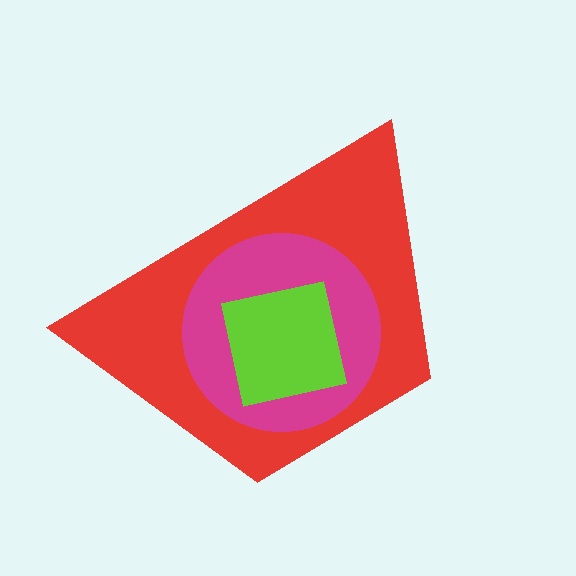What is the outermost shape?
The red trapezoid.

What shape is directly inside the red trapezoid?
The magenta circle.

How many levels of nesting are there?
3.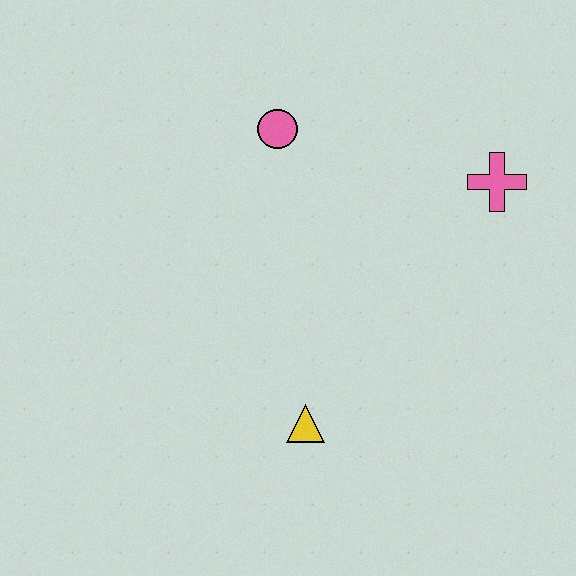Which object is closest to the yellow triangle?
The pink circle is closest to the yellow triangle.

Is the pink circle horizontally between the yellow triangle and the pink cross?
No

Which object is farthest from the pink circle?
The yellow triangle is farthest from the pink circle.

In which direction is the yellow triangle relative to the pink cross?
The yellow triangle is below the pink cross.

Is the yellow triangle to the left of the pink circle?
No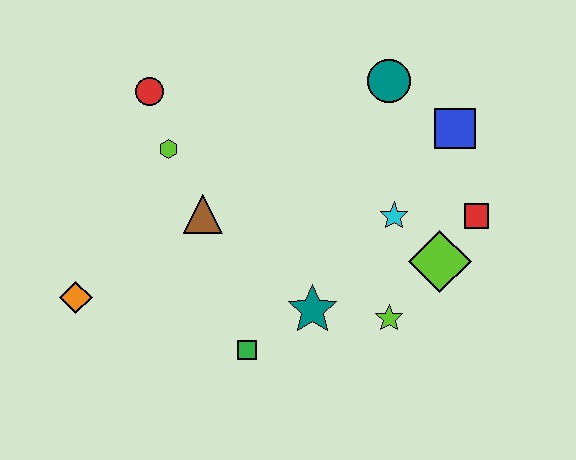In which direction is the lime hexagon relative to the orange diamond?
The lime hexagon is above the orange diamond.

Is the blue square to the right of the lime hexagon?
Yes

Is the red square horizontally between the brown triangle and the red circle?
No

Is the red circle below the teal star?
No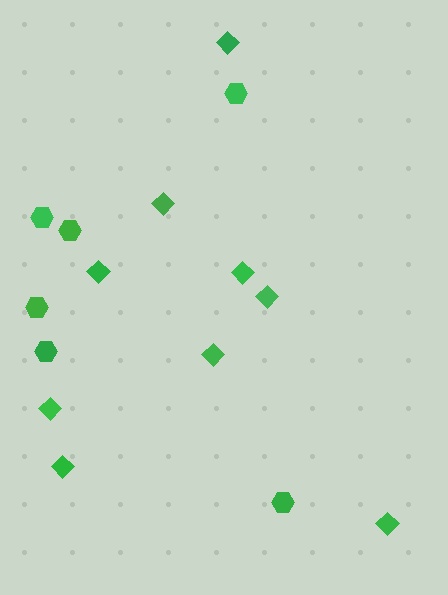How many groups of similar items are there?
There are 2 groups: one group of hexagons (6) and one group of diamonds (9).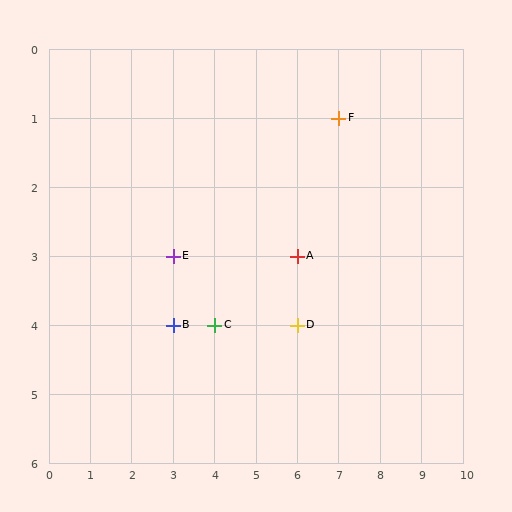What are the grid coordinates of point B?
Point B is at grid coordinates (3, 4).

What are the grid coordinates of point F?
Point F is at grid coordinates (7, 1).